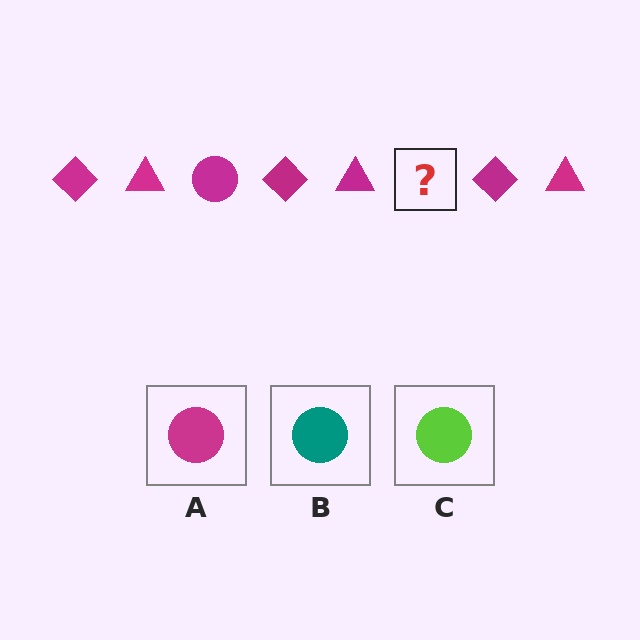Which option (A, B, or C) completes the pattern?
A.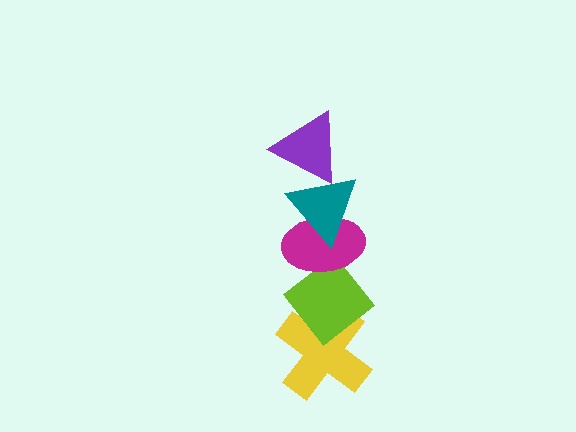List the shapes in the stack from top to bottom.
From top to bottom: the purple triangle, the teal triangle, the magenta ellipse, the lime diamond, the yellow cross.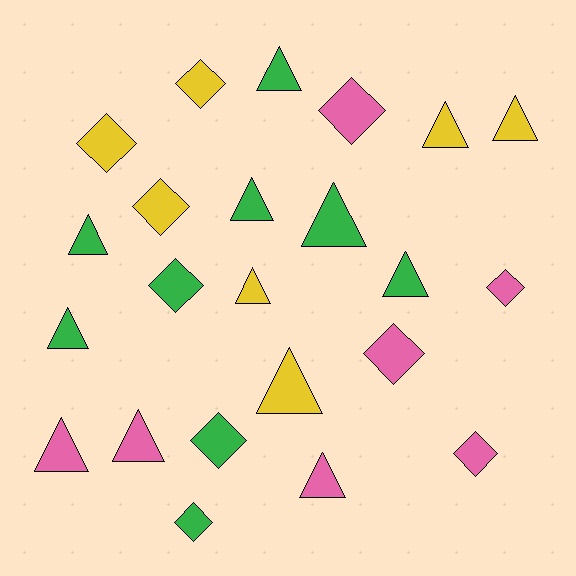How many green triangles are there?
There are 6 green triangles.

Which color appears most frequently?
Green, with 9 objects.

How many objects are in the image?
There are 23 objects.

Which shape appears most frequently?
Triangle, with 13 objects.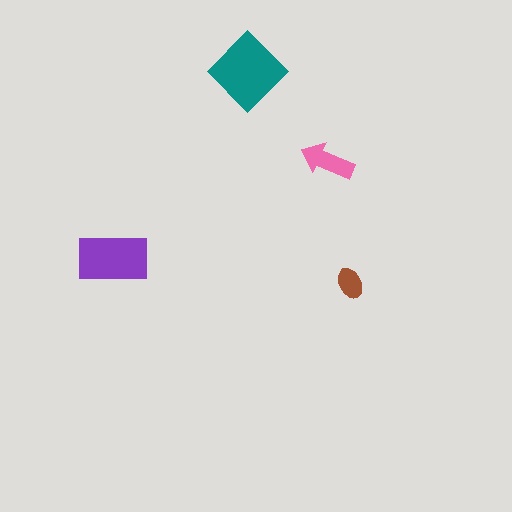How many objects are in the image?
There are 4 objects in the image.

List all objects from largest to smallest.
The teal diamond, the purple rectangle, the pink arrow, the brown ellipse.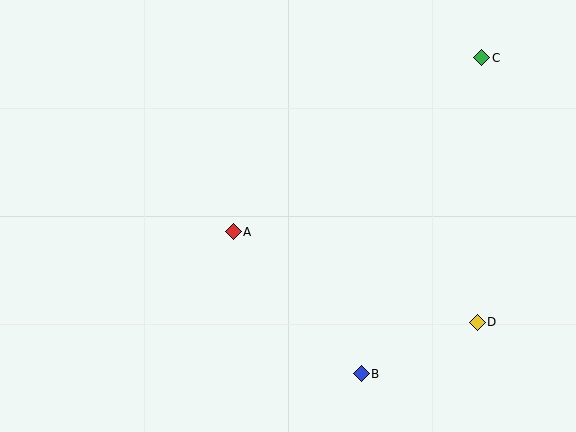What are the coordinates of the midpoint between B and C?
The midpoint between B and C is at (421, 216).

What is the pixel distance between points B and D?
The distance between B and D is 127 pixels.